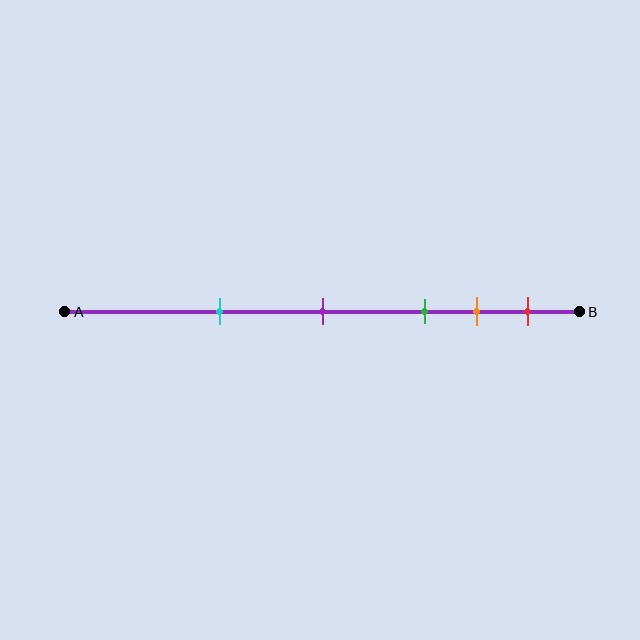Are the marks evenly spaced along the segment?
No, the marks are not evenly spaced.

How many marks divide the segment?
There are 5 marks dividing the segment.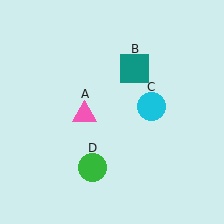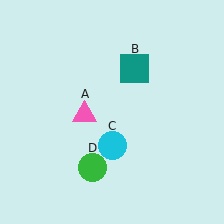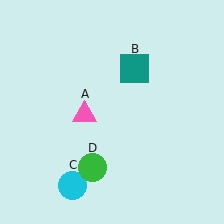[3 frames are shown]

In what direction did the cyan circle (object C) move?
The cyan circle (object C) moved down and to the left.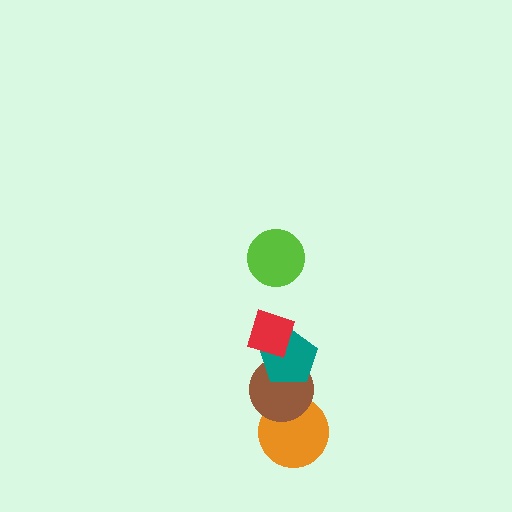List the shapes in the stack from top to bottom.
From top to bottom: the lime circle, the red diamond, the teal pentagon, the brown circle, the orange circle.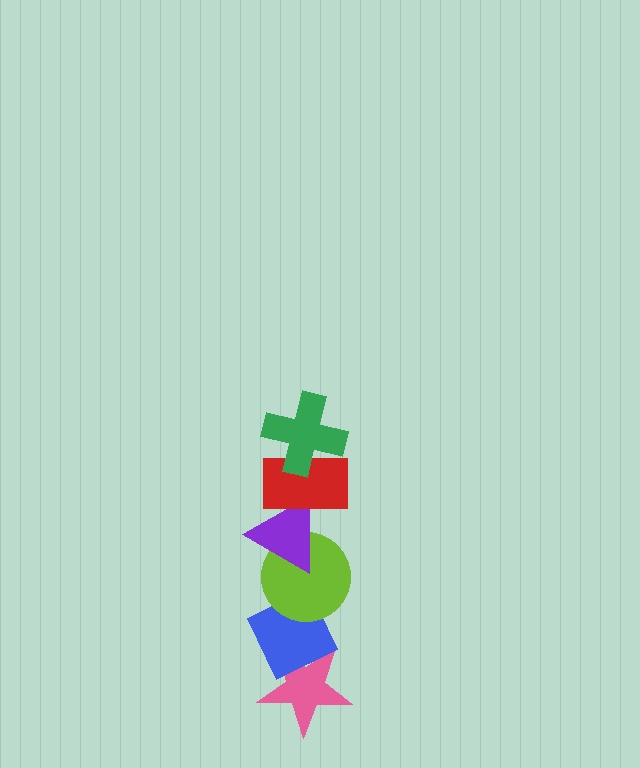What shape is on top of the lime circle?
The purple triangle is on top of the lime circle.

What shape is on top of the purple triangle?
The red rectangle is on top of the purple triangle.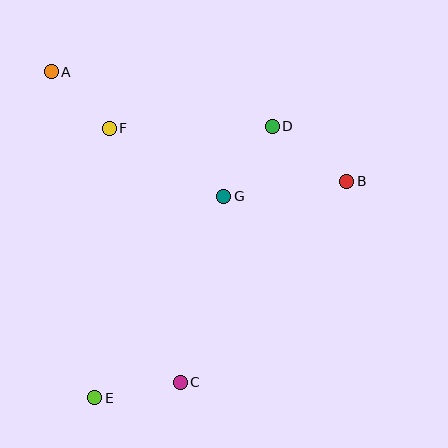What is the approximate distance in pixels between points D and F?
The distance between D and F is approximately 163 pixels.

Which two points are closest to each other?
Points A and F are closest to each other.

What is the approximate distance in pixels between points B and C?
The distance between B and C is approximately 261 pixels.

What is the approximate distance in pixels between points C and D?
The distance between C and D is approximately 272 pixels.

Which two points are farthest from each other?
Points A and C are farthest from each other.